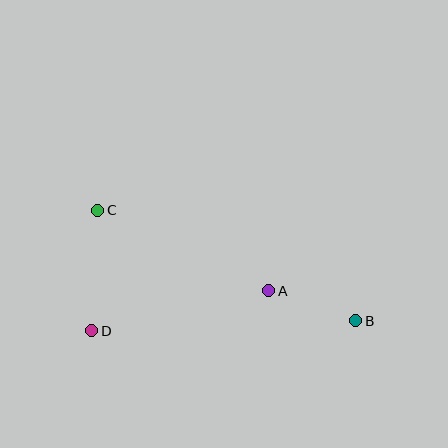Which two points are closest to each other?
Points A and B are closest to each other.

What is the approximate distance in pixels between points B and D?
The distance between B and D is approximately 264 pixels.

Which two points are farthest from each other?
Points B and C are farthest from each other.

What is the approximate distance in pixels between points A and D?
The distance between A and D is approximately 181 pixels.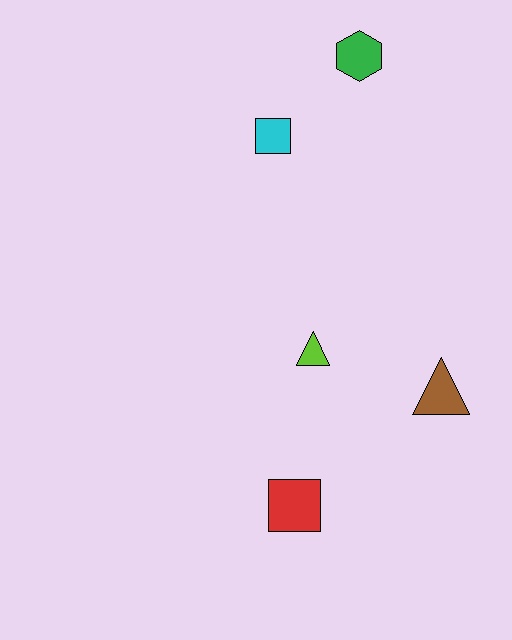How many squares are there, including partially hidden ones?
There are 2 squares.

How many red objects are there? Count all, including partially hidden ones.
There is 1 red object.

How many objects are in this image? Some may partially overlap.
There are 5 objects.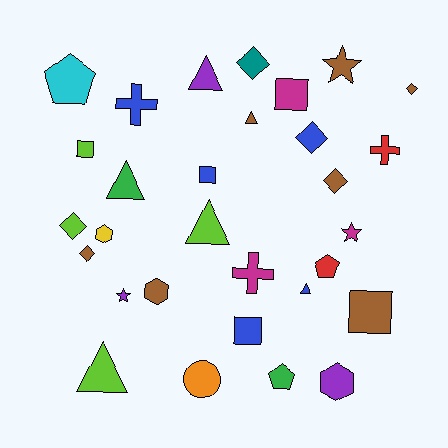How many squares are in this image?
There are 5 squares.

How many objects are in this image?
There are 30 objects.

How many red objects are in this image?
There are 2 red objects.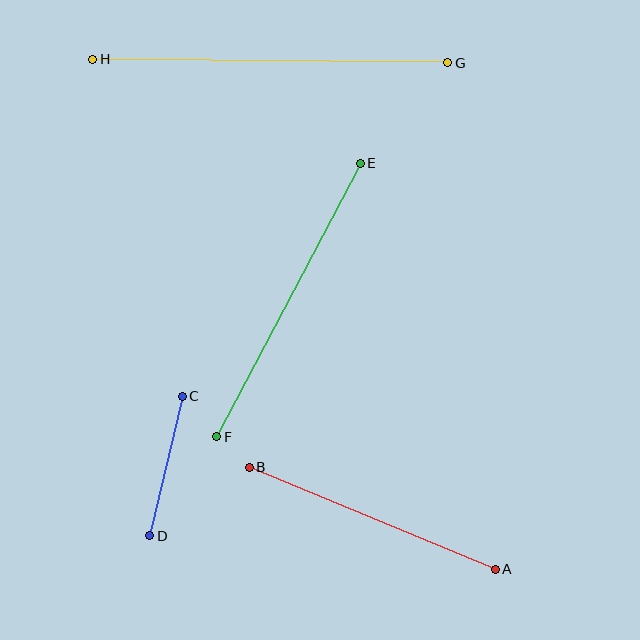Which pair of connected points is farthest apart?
Points G and H are farthest apart.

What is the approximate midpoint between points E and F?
The midpoint is at approximately (289, 300) pixels.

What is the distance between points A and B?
The distance is approximately 266 pixels.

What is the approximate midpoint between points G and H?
The midpoint is at approximately (270, 61) pixels.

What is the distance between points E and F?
The distance is approximately 309 pixels.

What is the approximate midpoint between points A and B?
The midpoint is at approximately (372, 518) pixels.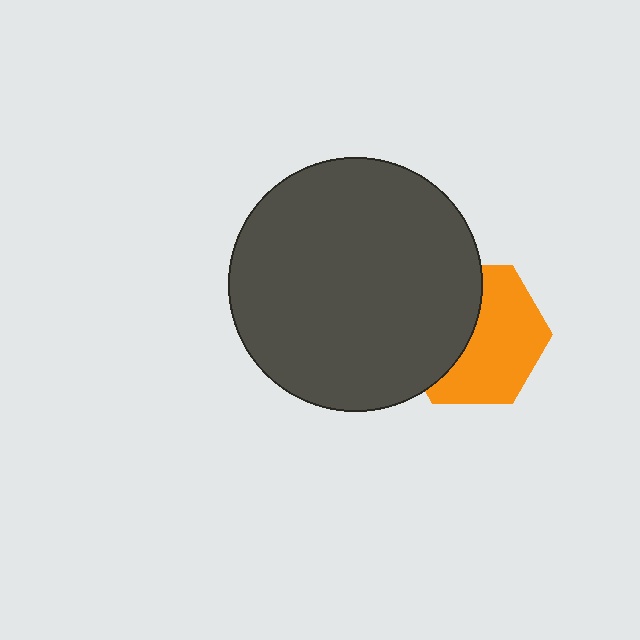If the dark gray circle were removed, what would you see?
You would see the complete orange hexagon.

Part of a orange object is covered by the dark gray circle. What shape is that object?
It is a hexagon.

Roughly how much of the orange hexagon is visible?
About half of it is visible (roughly 56%).